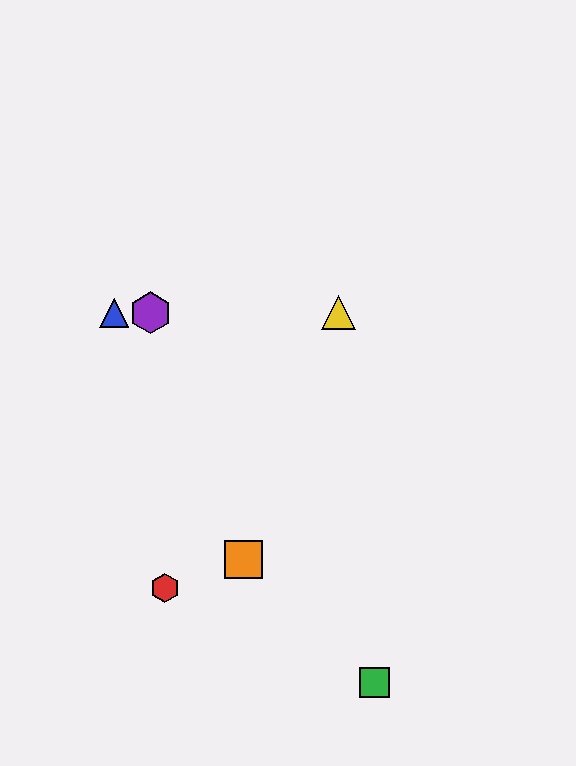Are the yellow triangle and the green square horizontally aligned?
No, the yellow triangle is at y≈313 and the green square is at y≈683.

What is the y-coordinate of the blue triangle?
The blue triangle is at y≈313.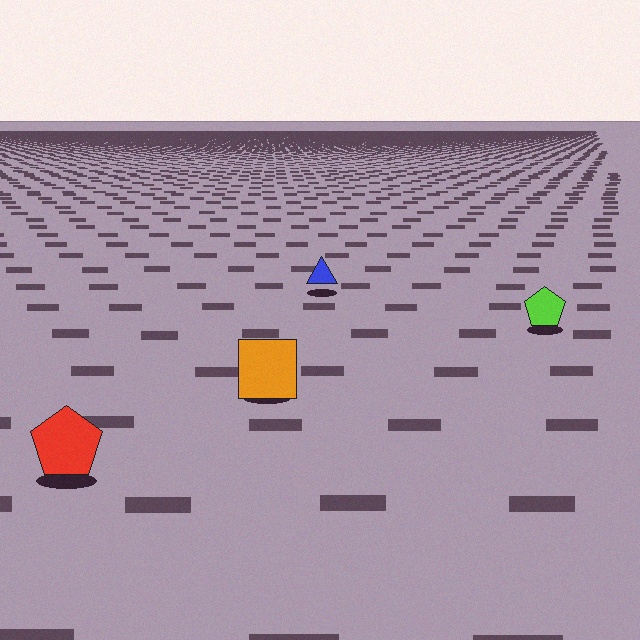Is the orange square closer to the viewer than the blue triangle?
Yes. The orange square is closer — you can tell from the texture gradient: the ground texture is coarser near it.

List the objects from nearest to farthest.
From nearest to farthest: the red pentagon, the orange square, the lime pentagon, the blue triangle.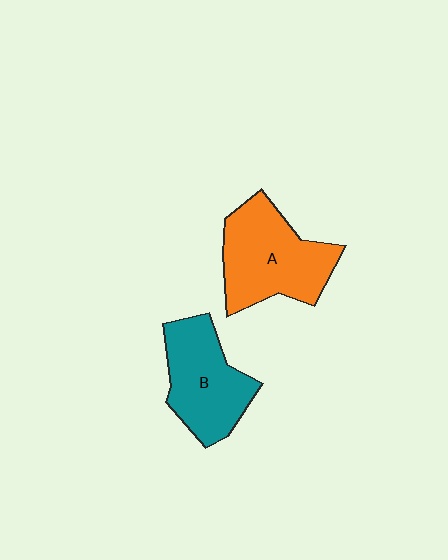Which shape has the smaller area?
Shape B (teal).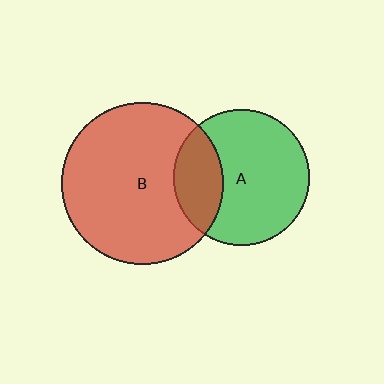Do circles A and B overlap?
Yes.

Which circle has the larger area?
Circle B (red).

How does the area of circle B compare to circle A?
Approximately 1.4 times.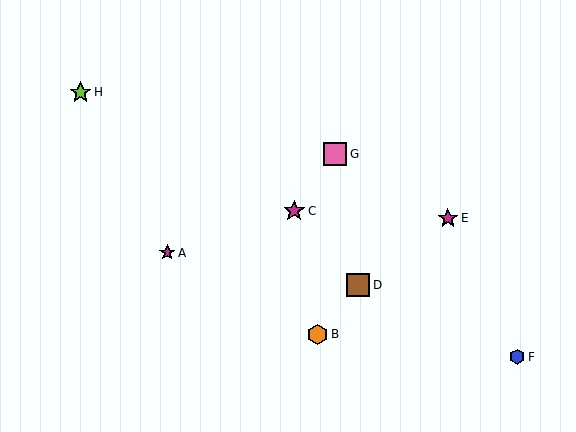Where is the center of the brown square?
The center of the brown square is at (358, 285).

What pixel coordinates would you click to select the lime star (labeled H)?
Click at (80, 92) to select the lime star H.